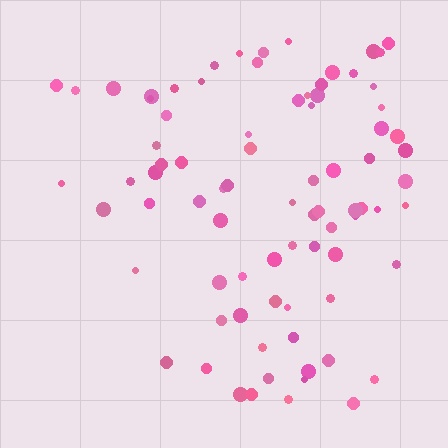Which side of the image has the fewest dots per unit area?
The left.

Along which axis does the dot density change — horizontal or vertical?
Horizontal.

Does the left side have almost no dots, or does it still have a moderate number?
Still a moderate number, just noticeably fewer than the right.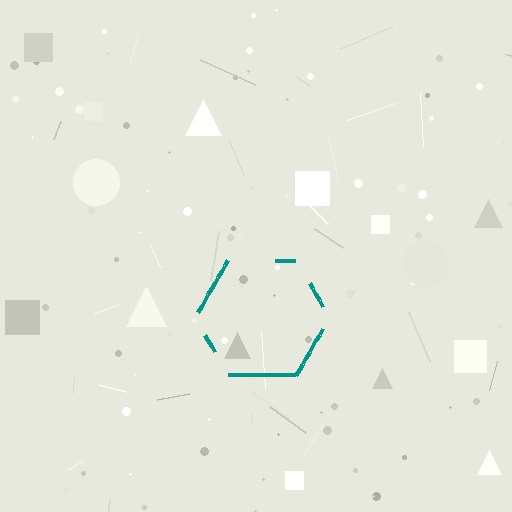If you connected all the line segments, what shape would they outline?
They would outline a hexagon.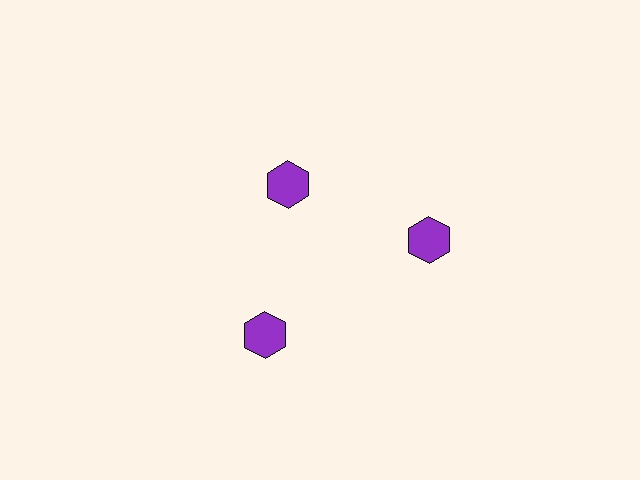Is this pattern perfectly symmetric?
No. The 3 purple hexagons are arranged in a ring, but one element near the 11 o'clock position is pulled inward toward the center, breaking the 3-fold rotational symmetry.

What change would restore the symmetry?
The symmetry would be restored by moving it outward, back onto the ring so that all 3 hexagons sit at equal angles and equal distance from the center.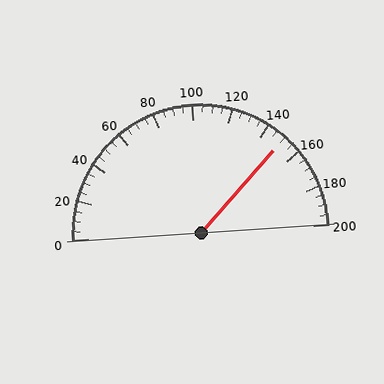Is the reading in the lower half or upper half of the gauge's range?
The reading is in the upper half of the range (0 to 200).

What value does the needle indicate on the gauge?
The needle indicates approximately 150.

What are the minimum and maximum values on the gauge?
The gauge ranges from 0 to 200.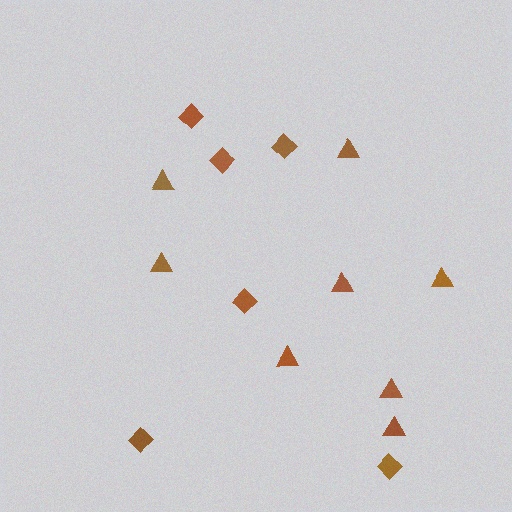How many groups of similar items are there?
There are 2 groups: one group of triangles (8) and one group of diamonds (6).